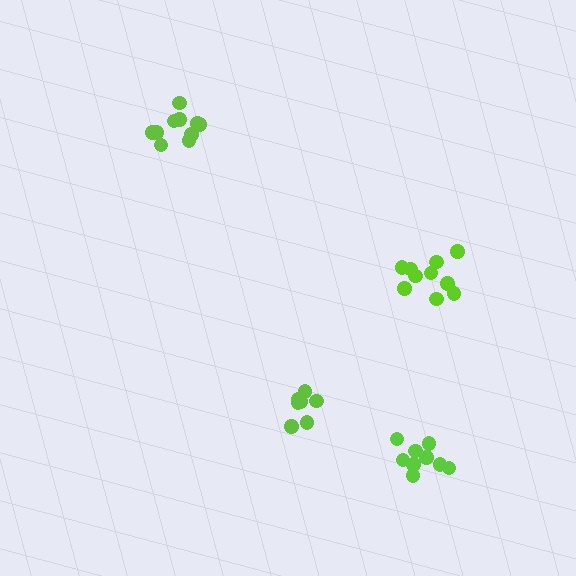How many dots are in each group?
Group 1: 7 dots, Group 2: 10 dots, Group 3: 10 dots, Group 4: 9 dots (36 total).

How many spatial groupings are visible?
There are 4 spatial groupings.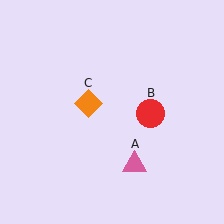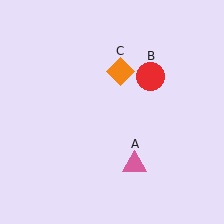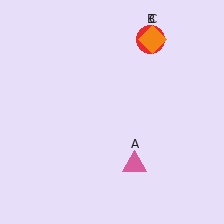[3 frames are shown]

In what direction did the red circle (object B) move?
The red circle (object B) moved up.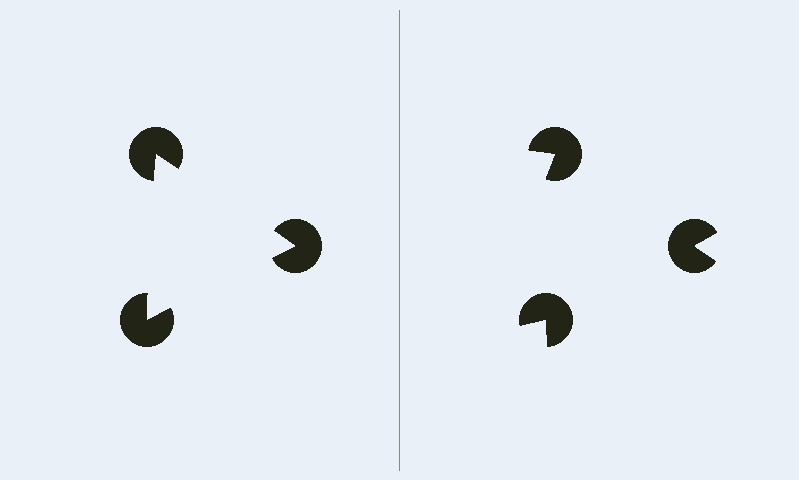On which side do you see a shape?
An illusory triangle appears on the left side. On the right side the wedge cuts are rotated, so no coherent shape forms.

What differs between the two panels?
The pac-man discs are positioned identically on both sides; only the wedge orientations differ. On the left they align to a triangle; on the right they are misaligned.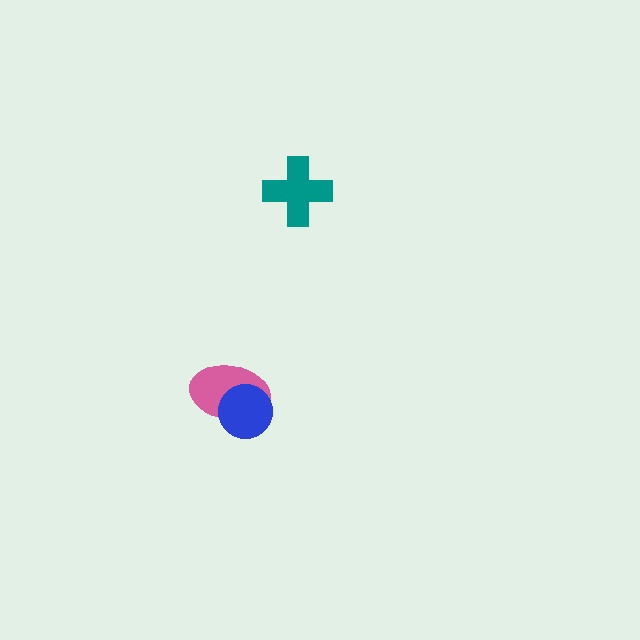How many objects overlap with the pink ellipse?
1 object overlaps with the pink ellipse.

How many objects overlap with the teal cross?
0 objects overlap with the teal cross.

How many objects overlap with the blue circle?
1 object overlaps with the blue circle.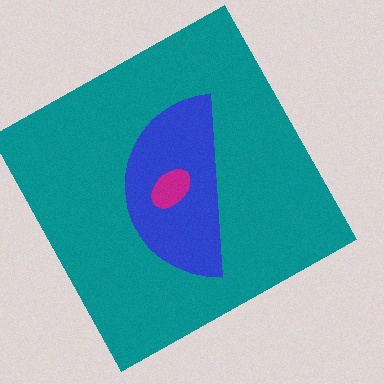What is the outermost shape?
The teal square.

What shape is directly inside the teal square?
The blue semicircle.